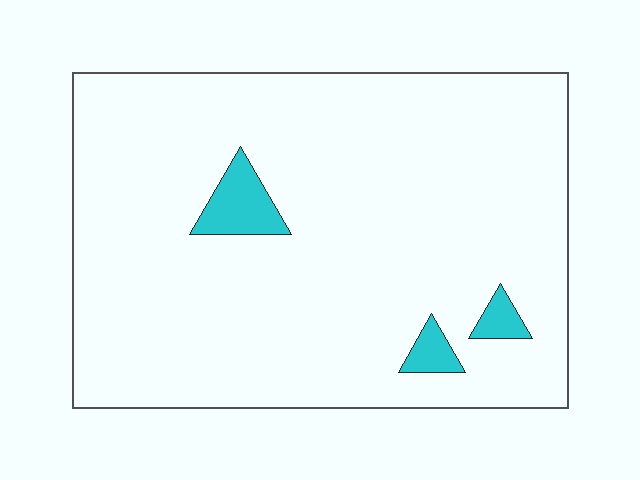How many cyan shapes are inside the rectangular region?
3.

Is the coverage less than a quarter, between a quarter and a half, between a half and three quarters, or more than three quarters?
Less than a quarter.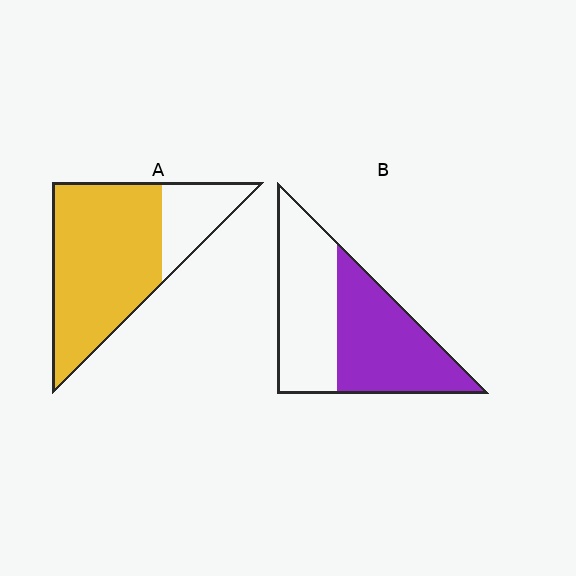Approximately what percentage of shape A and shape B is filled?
A is approximately 75% and B is approximately 50%.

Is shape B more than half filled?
Roughly half.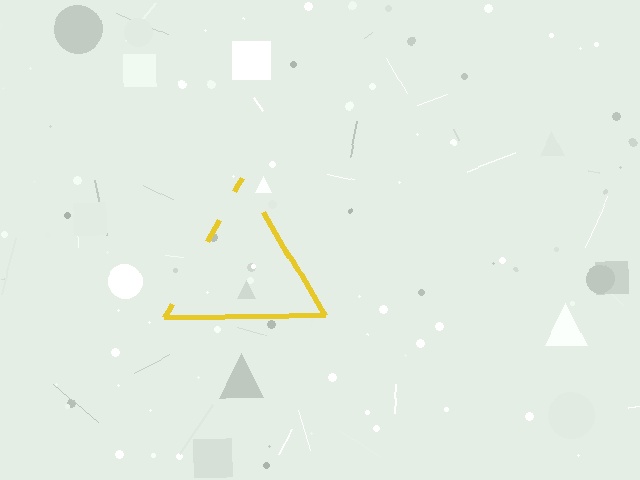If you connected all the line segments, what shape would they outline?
They would outline a triangle.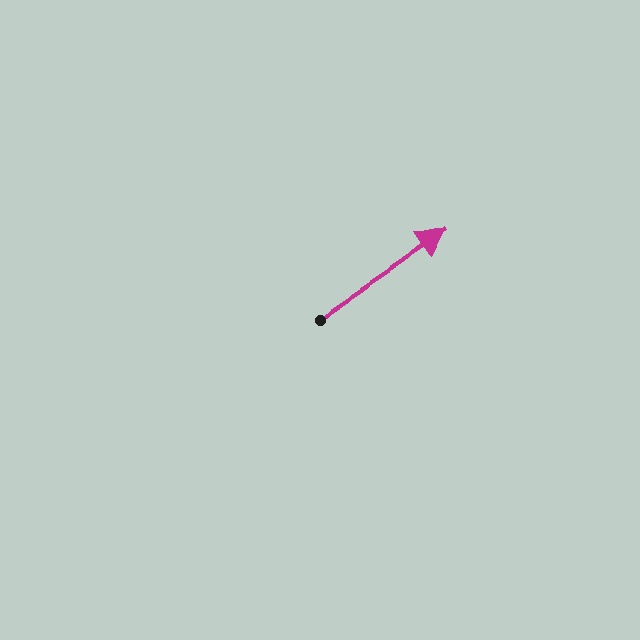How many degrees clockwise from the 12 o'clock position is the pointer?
Approximately 56 degrees.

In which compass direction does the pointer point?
Northeast.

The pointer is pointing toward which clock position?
Roughly 2 o'clock.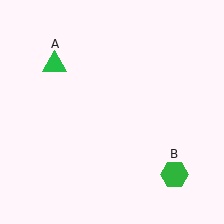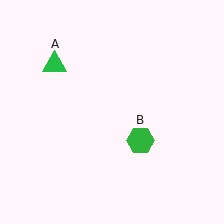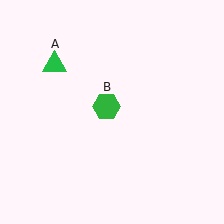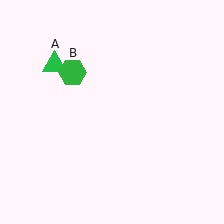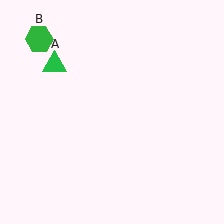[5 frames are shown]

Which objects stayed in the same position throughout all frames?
Green triangle (object A) remained stationary.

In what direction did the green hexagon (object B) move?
The green hexagon (object B) moved up and to the left.